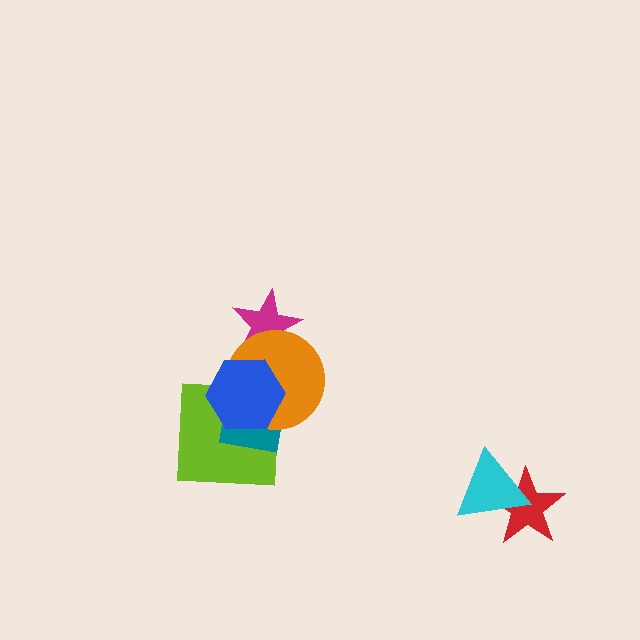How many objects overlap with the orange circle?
4 objects overlap with the orange circle.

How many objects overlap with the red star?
1 object overlaps with the red star.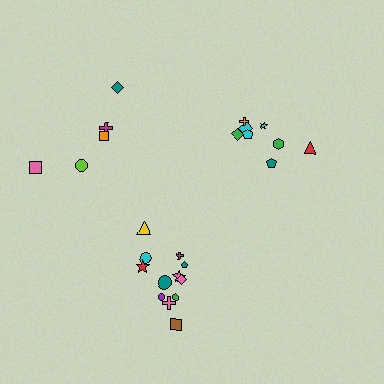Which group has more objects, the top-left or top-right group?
The top-right group.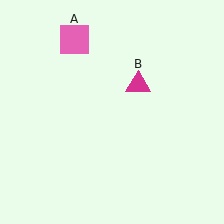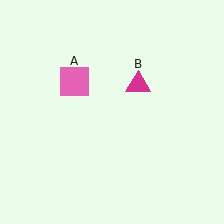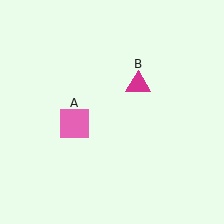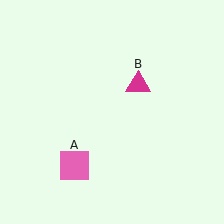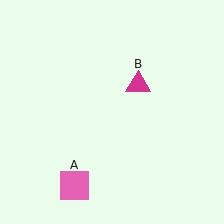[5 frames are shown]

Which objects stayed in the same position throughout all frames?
Magenta triangle (object B) remained stationary.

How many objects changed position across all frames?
1 object changed position: pink square (object A).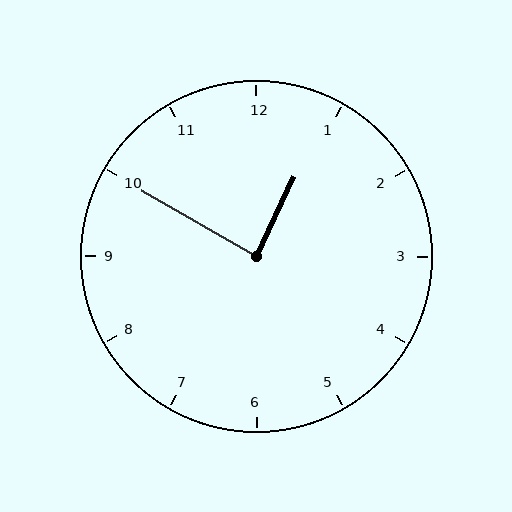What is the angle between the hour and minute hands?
Approximately 85 degrees.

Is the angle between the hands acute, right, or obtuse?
It is right.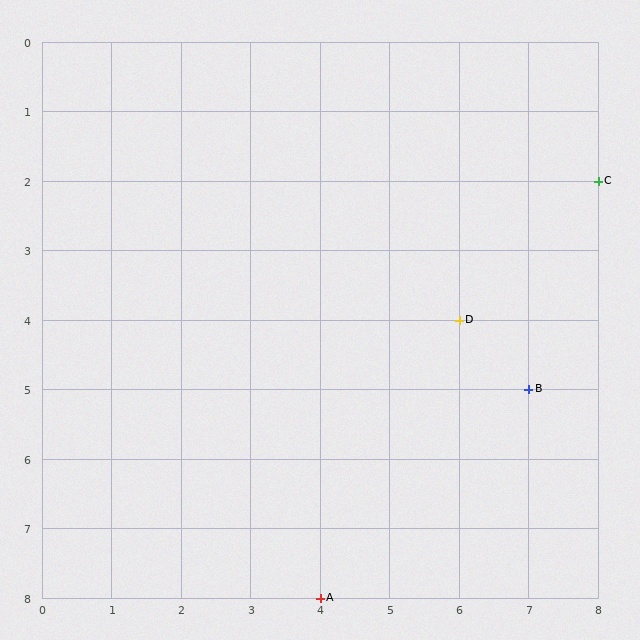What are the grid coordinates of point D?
Point D is at grid coordinates (6, 4).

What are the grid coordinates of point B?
Point B is at grid coordinates (7, 5).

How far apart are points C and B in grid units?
Points C and B are 1 column and 3 rows apart (about 3.2 grid units diagonally).